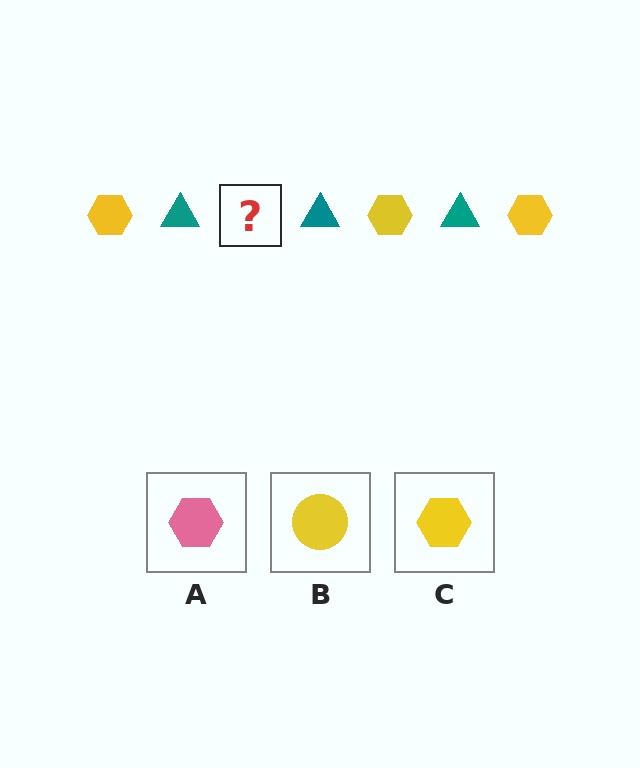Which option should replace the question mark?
Option C.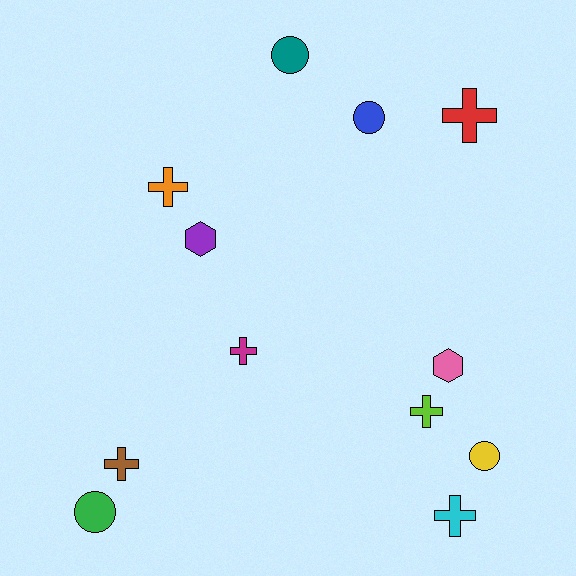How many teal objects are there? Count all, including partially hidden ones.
There is 1 teal object.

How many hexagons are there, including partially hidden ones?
There are 2 hexagons.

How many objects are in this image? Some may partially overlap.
There are 12 objects.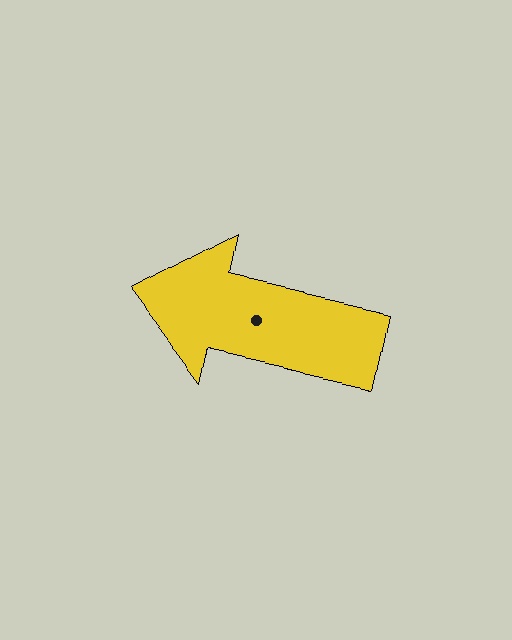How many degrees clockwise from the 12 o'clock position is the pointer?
Approximately 282 degrees.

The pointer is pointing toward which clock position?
Roughly 9 o'clock.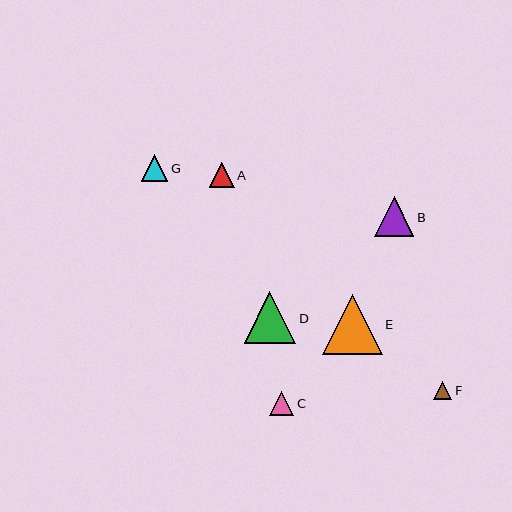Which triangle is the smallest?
Triangle F is the smallest with a size of approximately 18 pixels.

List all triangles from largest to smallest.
From largest to smallest: E, D, B, G, A, C, F.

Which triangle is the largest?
Triangle E is the largest with a size of approximately 60 pixels.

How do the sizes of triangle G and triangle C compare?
Triangle G and triangle C are approximately the same size.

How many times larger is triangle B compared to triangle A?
Triangle B is approximately 1.6 times the size of triangle A.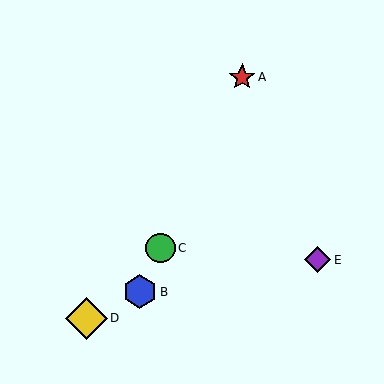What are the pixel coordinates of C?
Object C is at (161, 248).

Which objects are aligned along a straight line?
Objects A, B, C are aligned along a straight line.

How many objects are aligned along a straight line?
3 objects (A, B, C) are aligned along a straight line.